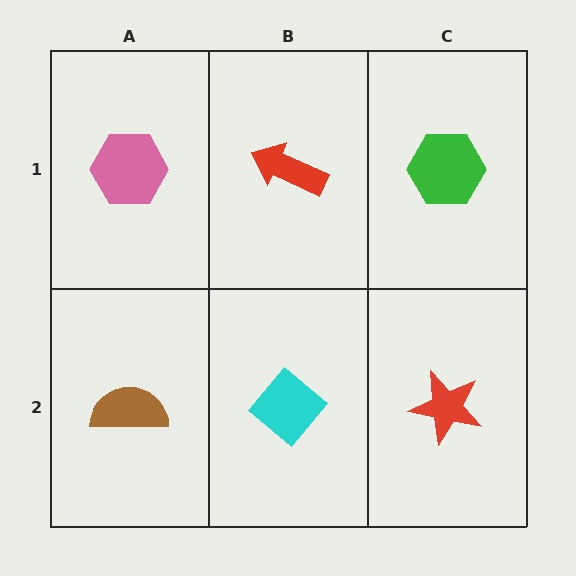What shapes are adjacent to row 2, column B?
A red arrow (row 1, column B), a brown semicircle (row 2, column A), a red star (row 2, column C).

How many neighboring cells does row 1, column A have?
2.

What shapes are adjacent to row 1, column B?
A cyan diamond (row 2, column B), a pink hexagon (row 1, column A), a green hexagon (row 1, column C).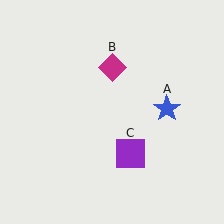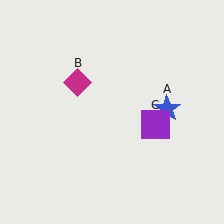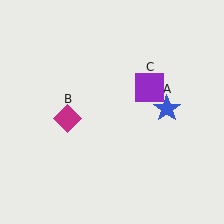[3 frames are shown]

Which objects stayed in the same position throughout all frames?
Blue star (object A) remained stationary.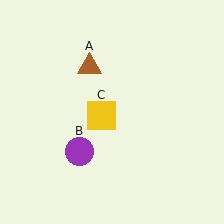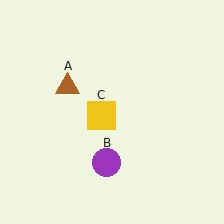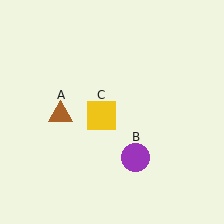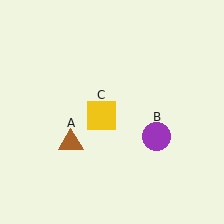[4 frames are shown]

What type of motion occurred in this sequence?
The brown triangle (object A), purple circle (object B) rotated counterclockwise around the center of the scene.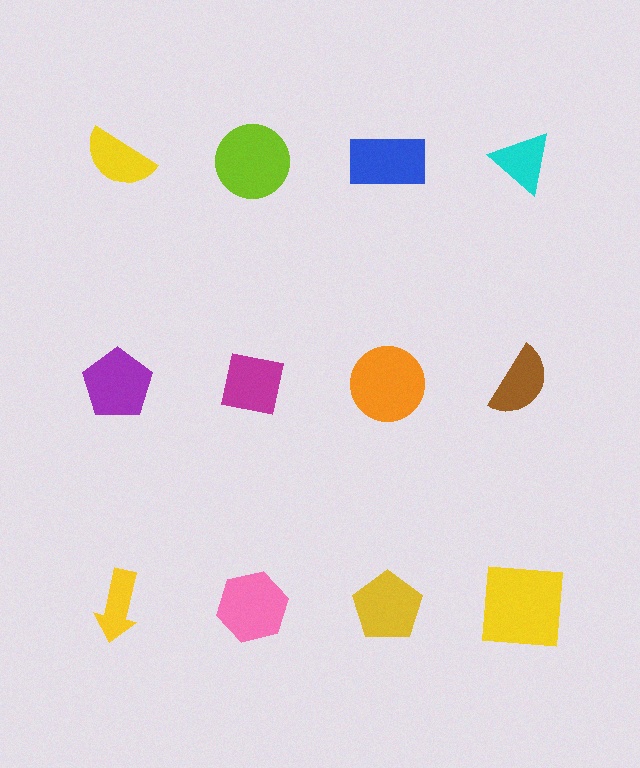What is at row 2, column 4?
A brown semicircle.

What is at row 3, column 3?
A yellow pentagon.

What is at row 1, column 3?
A blue rectangle.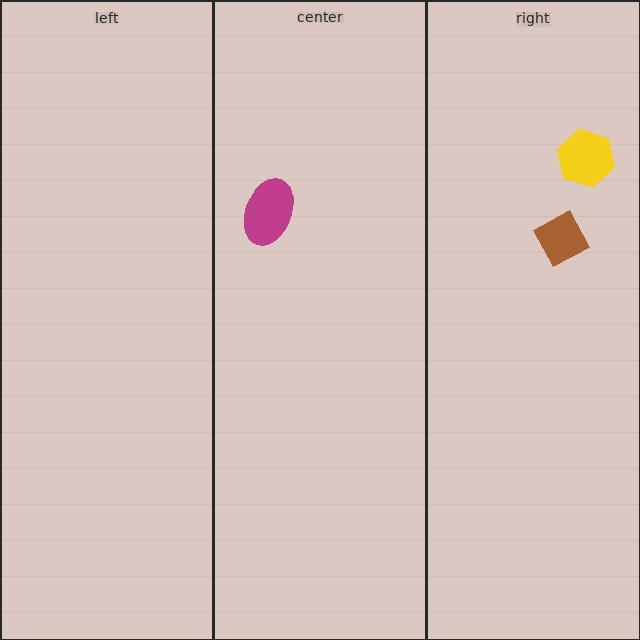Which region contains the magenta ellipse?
The center region.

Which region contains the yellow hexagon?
The right region.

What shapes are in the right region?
The brown diamond, the yellow hexagon.